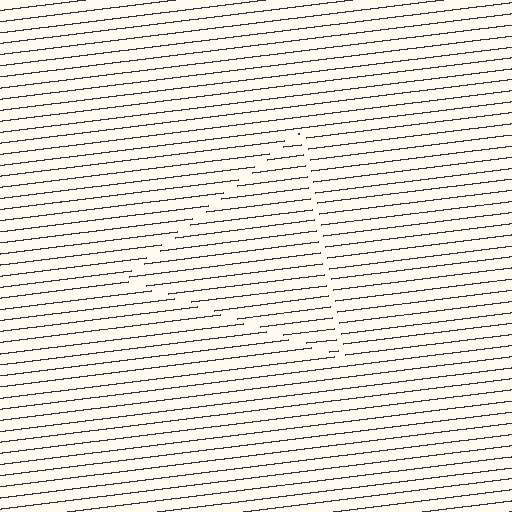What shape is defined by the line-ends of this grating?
An illusory triangle. The interior of the shape contains the same grating, shifted by half a period — the contour is defined by the phase discontinuity where line-ends from the inner and outer gratings abut.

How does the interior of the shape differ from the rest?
The interior of the shape contains the same grating, shifted by half a period — the contour is defined by the phase discontinuity where line-ends from the inner and outer gratings abut.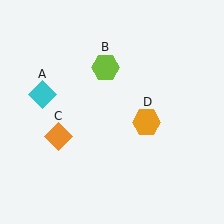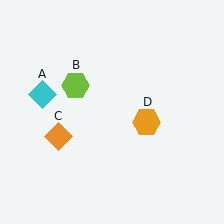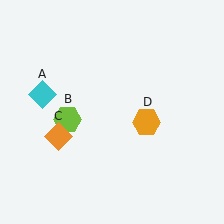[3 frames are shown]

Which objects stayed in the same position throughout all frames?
Cyan diamond (object A) and orange diamond (object C) and orange hexagon (object D) remained stationary.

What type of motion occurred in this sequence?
The lime hexagon (object B) rotated counterclockwise around the center of the scene.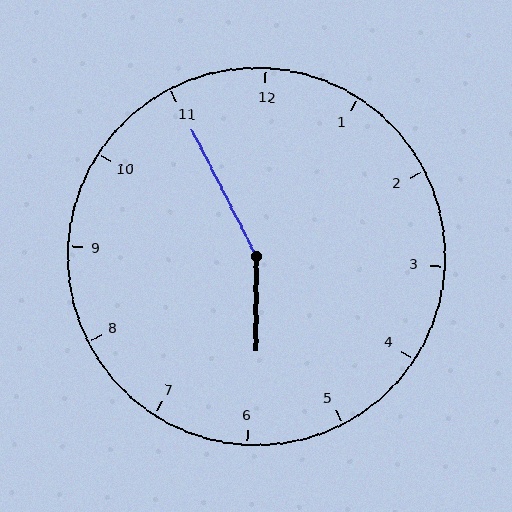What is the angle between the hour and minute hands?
Approximately 152 degrees.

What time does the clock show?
5:55.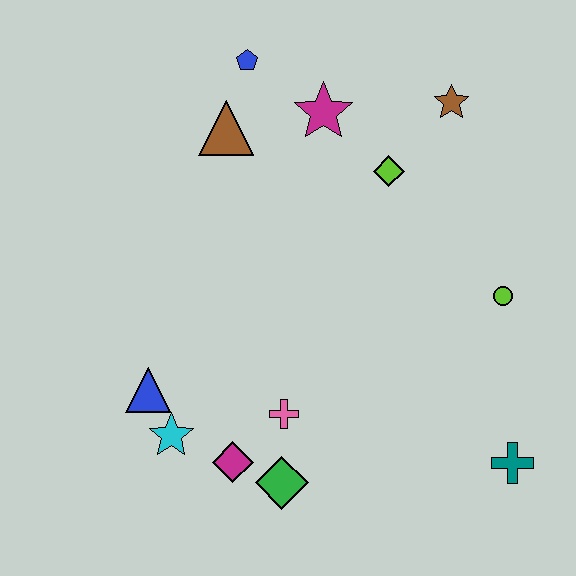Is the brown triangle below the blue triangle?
No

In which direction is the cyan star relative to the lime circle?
The cyan star is to the left of the lime circle.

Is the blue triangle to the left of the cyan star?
Yes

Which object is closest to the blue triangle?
The cyan star is closest to the blue triangle.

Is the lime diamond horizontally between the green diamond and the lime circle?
Yes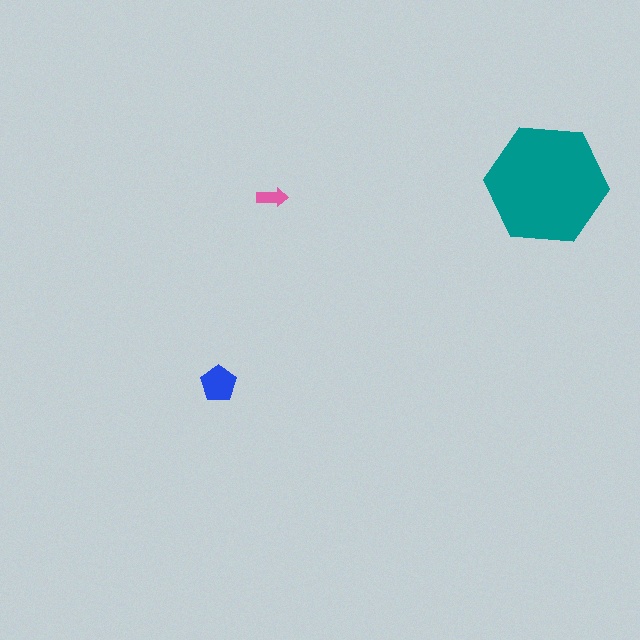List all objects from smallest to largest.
The pink arrow, the blue pentagon, the teal hexagon.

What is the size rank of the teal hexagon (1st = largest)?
1st.